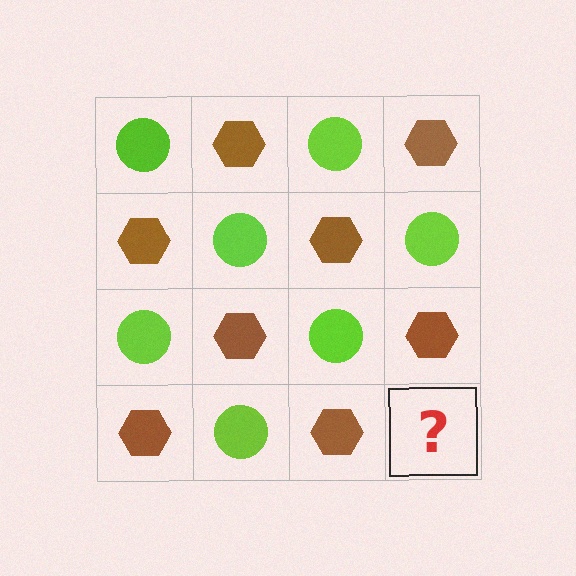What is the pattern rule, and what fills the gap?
The rule is that it alternates lime circle and brown hexagon in a checkerboard pattern. The gap should be filled with a lime circle.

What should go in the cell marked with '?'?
The missing cell should contain a lime circle.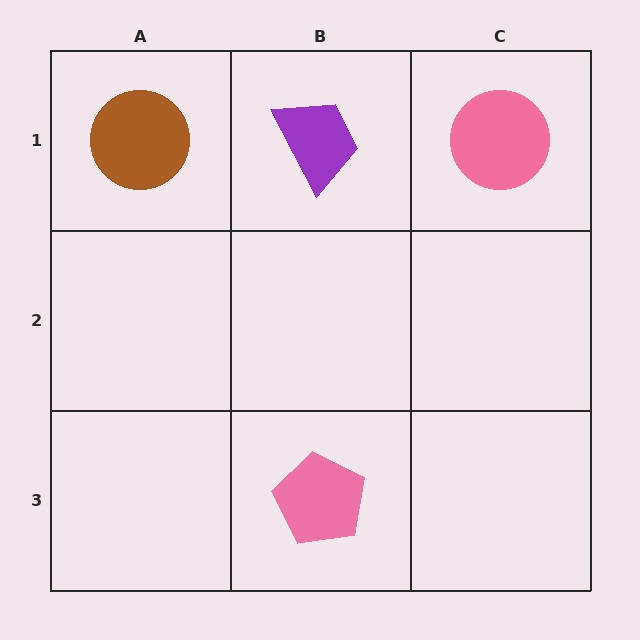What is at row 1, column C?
A pink circle.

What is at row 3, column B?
A pink pentagon.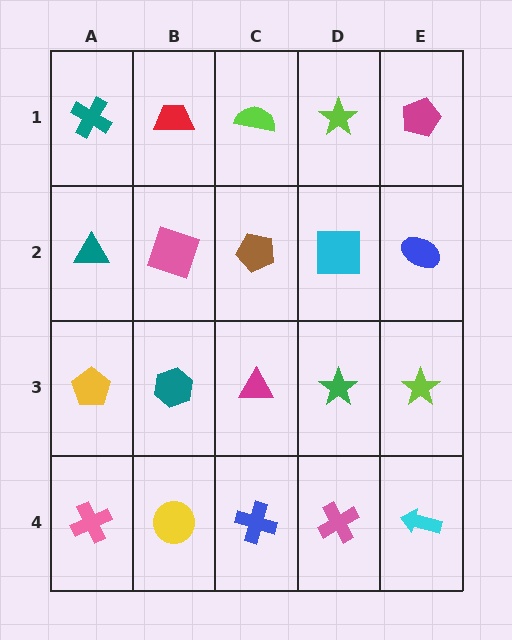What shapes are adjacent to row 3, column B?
A pink square (row 2, column B), a yellow circle (row 4, column B), a yellow pentagon (row 3, column A), a magenta triangle (row 3, column C).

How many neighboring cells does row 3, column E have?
3.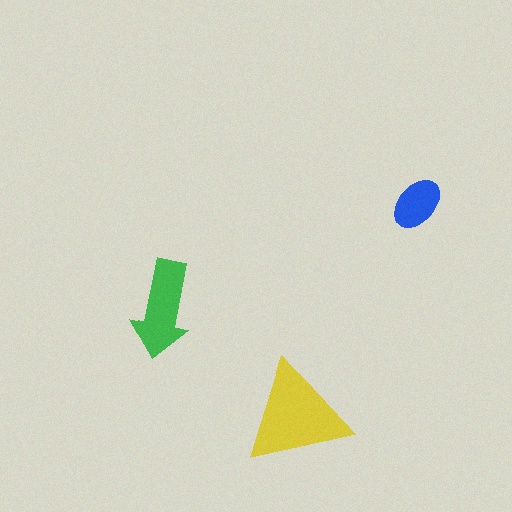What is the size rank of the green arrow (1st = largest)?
2nd.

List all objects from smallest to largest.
The blue ellipse, the green arrow, the yellow triangle.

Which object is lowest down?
The yellow triangle is bottommost.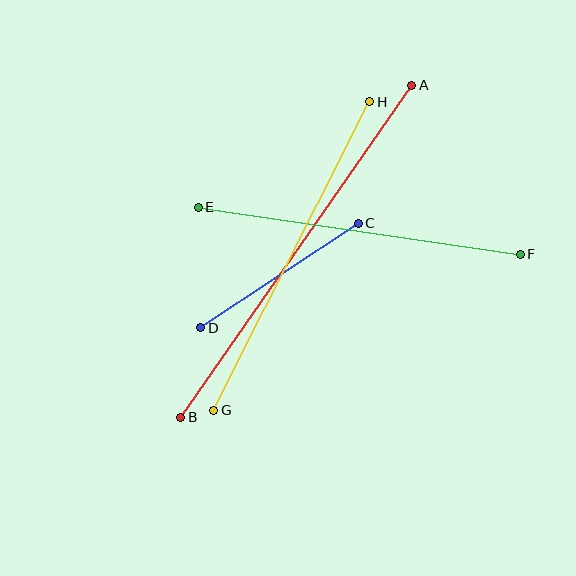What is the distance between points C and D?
The distance is approximately 189 pixels.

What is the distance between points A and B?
The distance is approximately 404 pixels.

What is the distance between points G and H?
The distance is approximately 345 pixels.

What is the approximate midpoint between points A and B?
The midpoint is at approximately (296, 251) pixels.